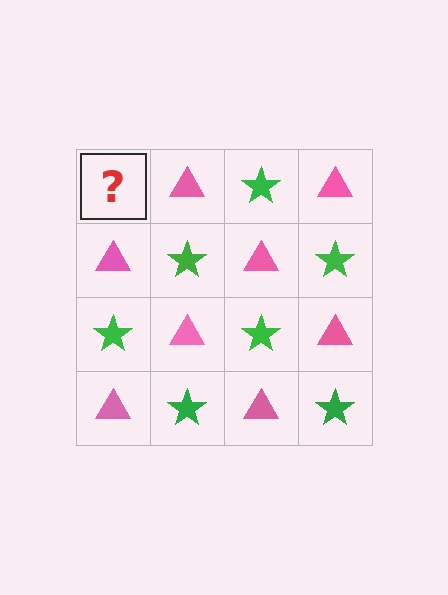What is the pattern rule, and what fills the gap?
The rule is that it alternates green star and pink triangle in a checkerboard pattern. The gap should be filled with a green star.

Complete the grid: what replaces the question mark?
The question mark should be replaced with a green star.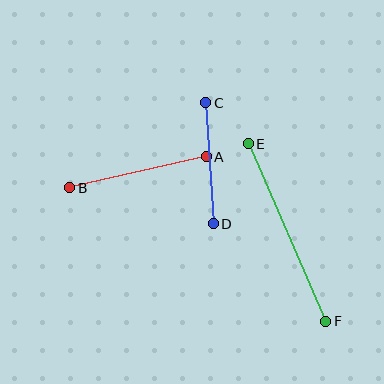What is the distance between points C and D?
The distance is approximately 121 pixels.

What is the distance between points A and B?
The distance is approximately 140 pixels.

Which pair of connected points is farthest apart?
Points E and F are farthest apart.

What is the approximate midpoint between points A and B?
The midpoint is at approximately (138, 172) pixels.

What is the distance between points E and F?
The distance is approximately 194 pixels.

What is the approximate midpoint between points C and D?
The midpoint is at approximately (210, 163) pixels.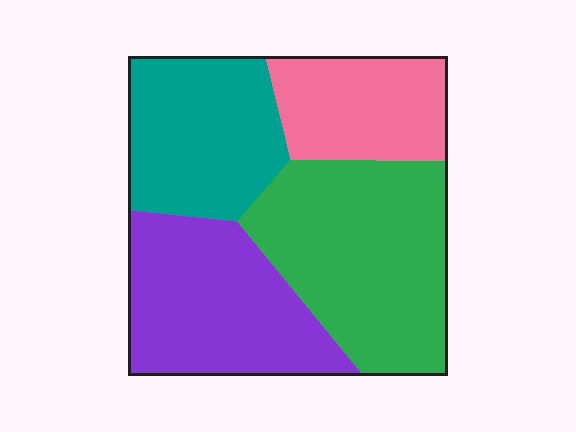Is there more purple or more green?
Green.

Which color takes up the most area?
Green, at roughly 35%.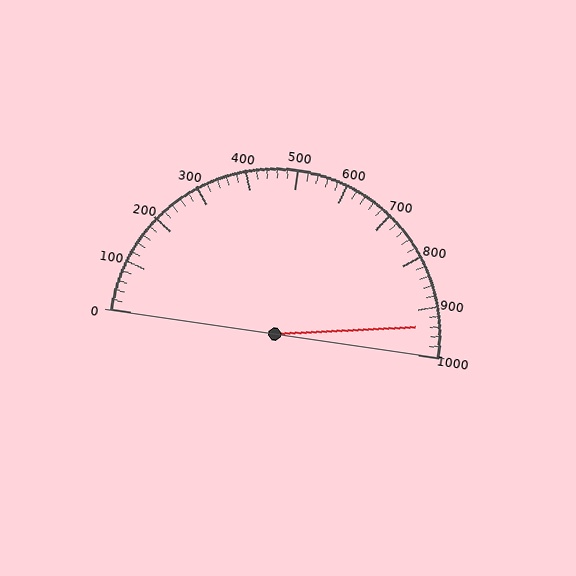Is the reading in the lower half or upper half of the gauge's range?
The reading is in the upper half of the range (0 to 1000).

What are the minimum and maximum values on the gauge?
The gauge ranges from 0 to 1000.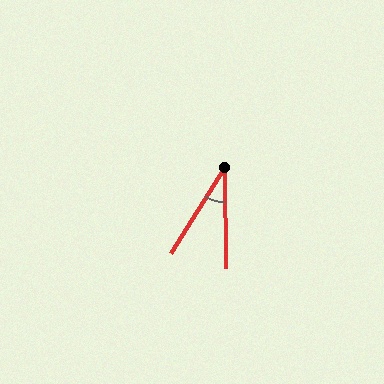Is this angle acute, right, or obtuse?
It is acute.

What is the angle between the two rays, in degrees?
Approximately 33 degrees.